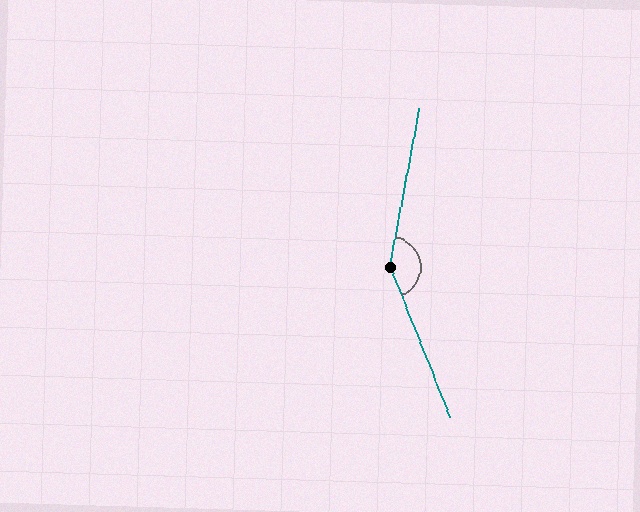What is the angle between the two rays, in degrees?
Approximately 148 degrees.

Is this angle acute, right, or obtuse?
It is obtuse.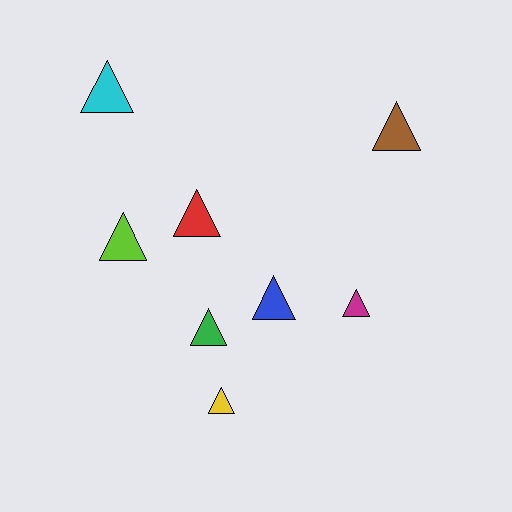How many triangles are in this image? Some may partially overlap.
There are 8 triangles.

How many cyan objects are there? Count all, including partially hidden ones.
There is 1 cyan object.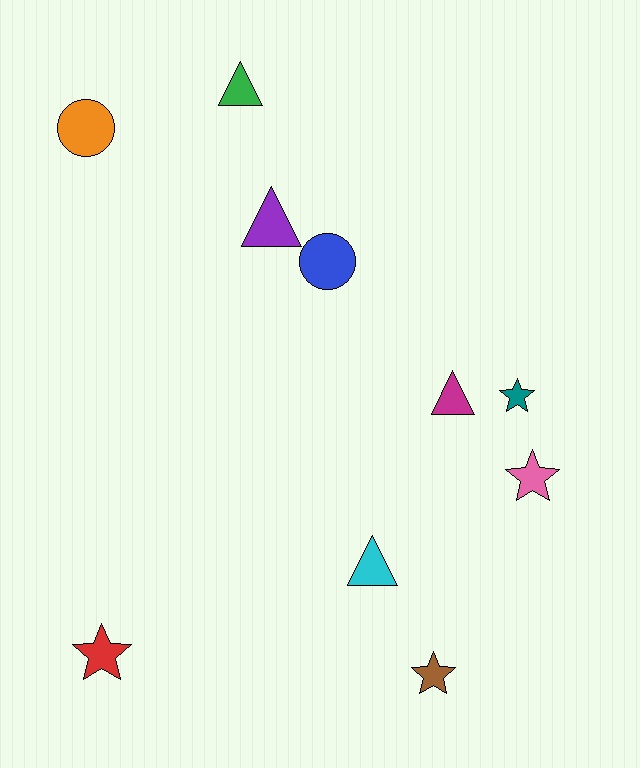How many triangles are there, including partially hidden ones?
There are 4 triangles.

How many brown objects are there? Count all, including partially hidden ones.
There is 1 brown object.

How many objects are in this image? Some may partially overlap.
There are 10 objects.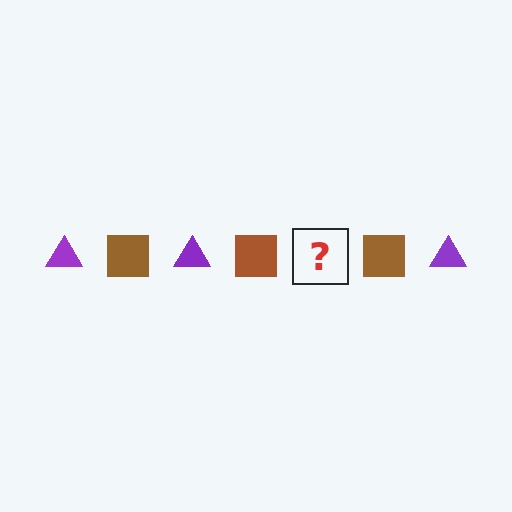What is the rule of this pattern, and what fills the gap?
The rule is that the pattern alternates between purple triangle and brown square. The gap should be filled with a purple triangle.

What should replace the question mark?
The question mark should be replaced with a purple triangle.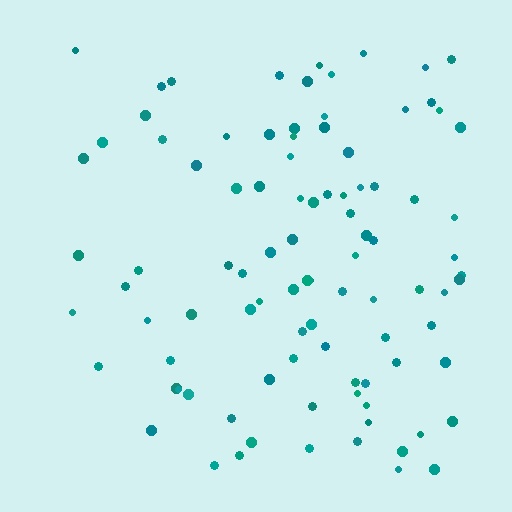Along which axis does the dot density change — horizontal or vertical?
Horizontal.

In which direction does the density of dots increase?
From left to right, with the right side densest.